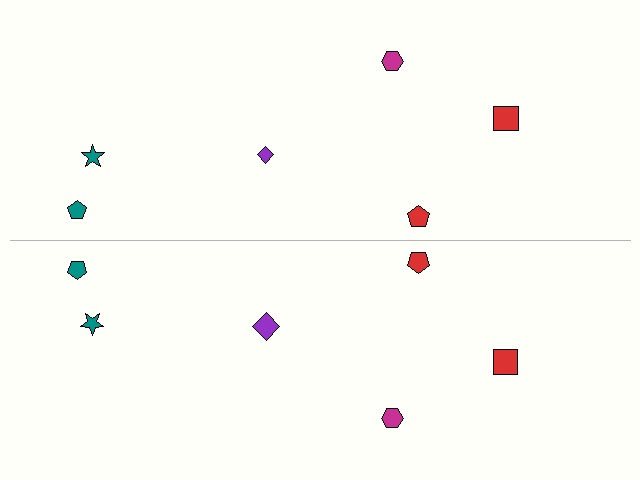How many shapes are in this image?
There are 12 shapes in this image.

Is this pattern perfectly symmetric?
No, the pattern is not perfectly symmetric. The purple diamond on the bottom side has a different size than its mirror counterpart.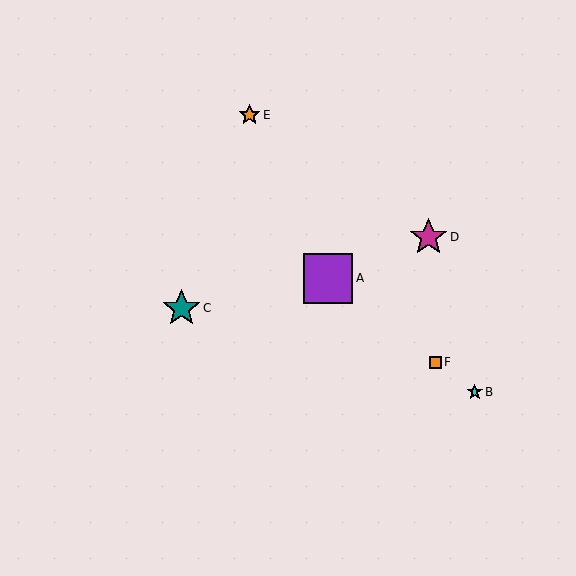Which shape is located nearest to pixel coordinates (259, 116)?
The orange star (labeled E) at (250, 115) is nearest to that location.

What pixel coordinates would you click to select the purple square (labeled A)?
Click at (328, 278) to select the purple square A.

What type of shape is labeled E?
Shape E is an orange star.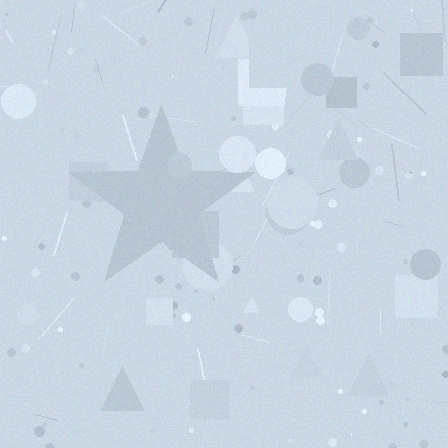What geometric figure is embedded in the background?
A star is embedded in the background.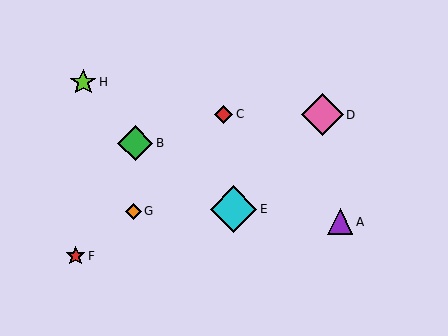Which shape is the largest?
The cyan diamond (labeled E) is the largest.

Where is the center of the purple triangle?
The center of the purple triangle is at (340, 222).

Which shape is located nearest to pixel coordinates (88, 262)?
The red star (labeled F) at (76, 256) is nearest to that location.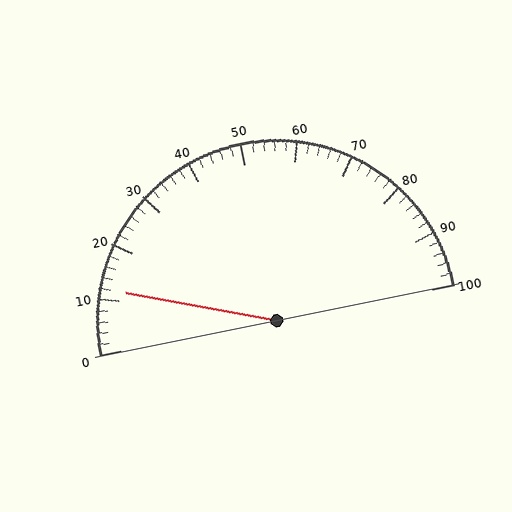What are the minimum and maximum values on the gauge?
The gauge ranges from 0 to 100.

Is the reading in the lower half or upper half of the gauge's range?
The reading is in the lower half of the range (0 to 100).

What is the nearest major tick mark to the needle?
The nearest major tick mark is 10.